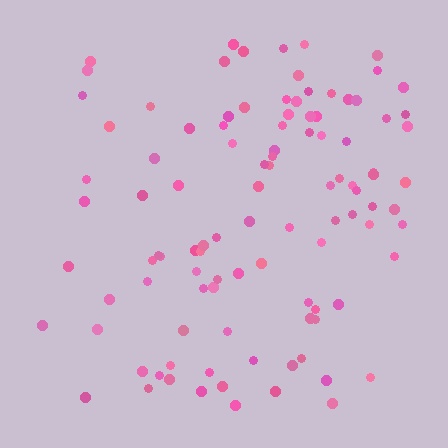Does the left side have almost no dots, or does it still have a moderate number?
Still a moderate number, just noticeably fewer than the right.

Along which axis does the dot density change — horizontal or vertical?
Horizontal.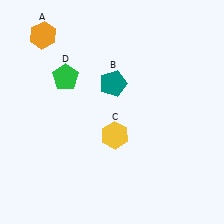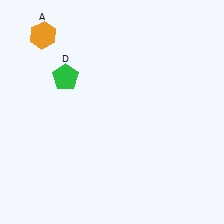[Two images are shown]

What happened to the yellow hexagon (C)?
The yellow hexagon (C) was removed in Image 2. It was in the bottom-right area of Image 1.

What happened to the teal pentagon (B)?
The teal pentagon (B) was removed in Image 2. It was in the top-right area of Image 1.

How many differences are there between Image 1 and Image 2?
There are 2 differences between the two images.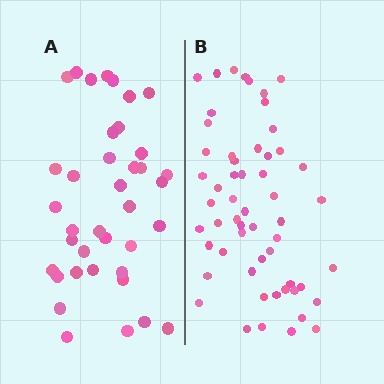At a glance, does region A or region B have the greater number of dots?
Region B (the right region) has more dots.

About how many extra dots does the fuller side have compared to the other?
Region B has approximately 20 more dots than region A.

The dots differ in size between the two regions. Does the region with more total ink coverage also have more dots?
No. Region A has more total ink coverage because its dots are larger, but region B actually contains more individual dots. Total area can be misleading — the number of items is what matters here.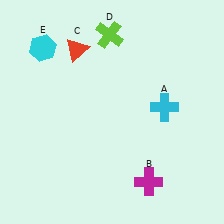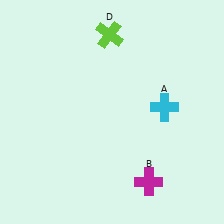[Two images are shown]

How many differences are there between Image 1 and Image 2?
There are 2 differences between the two images.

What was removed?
The red triangle (C), the cyan hexagon (E) were removed in Image 2.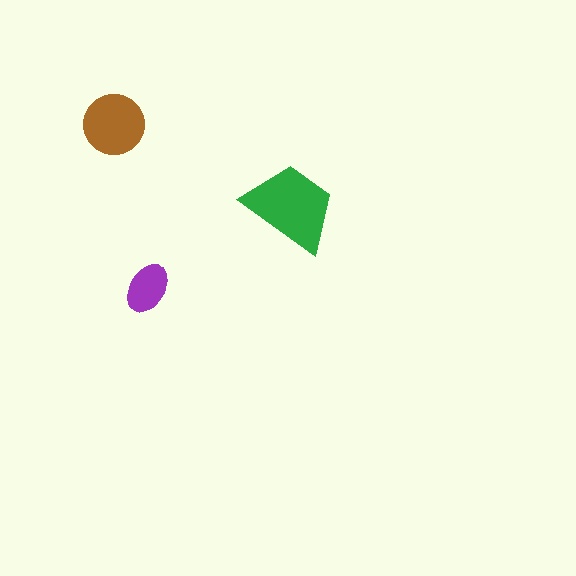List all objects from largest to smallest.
The green trapezoid, the brown circle, the purple ellipse.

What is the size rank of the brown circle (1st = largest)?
2nd.